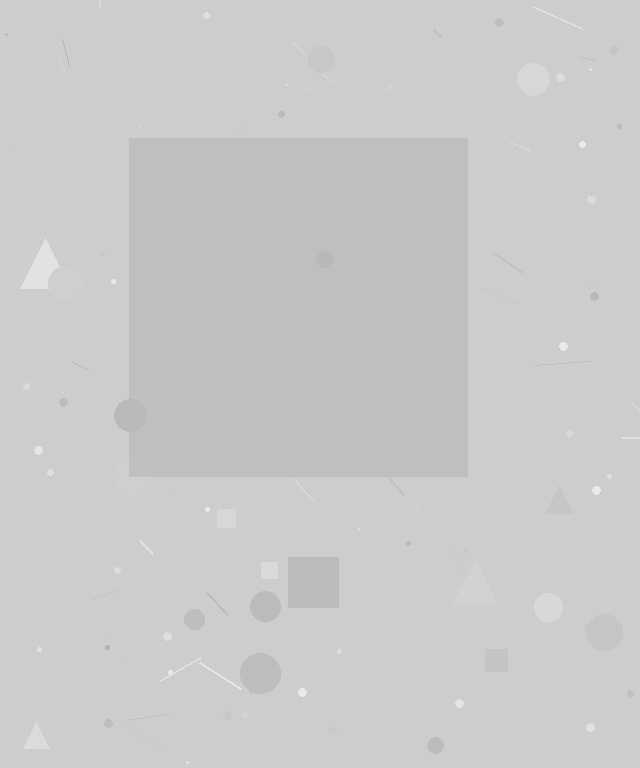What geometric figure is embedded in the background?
A square is embedded in the background.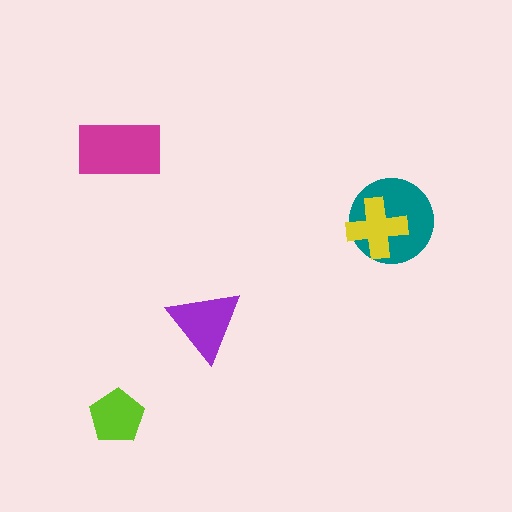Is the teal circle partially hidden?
Yes, it is partially covered by another shape.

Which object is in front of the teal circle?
The yellow cross is in front of the teal circle.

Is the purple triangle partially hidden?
No, no other shape covers it.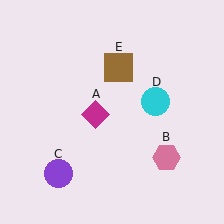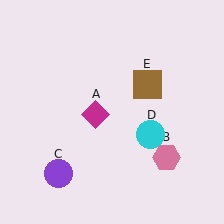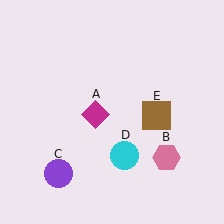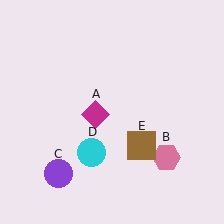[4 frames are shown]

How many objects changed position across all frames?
2 objects changed position: cyan circle (object D), brown square (object E).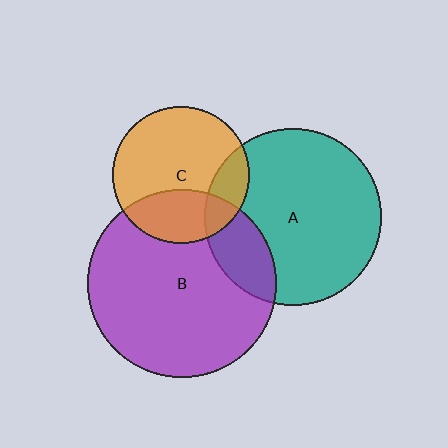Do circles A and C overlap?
Yes.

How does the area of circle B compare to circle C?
Approximately 1.9 times.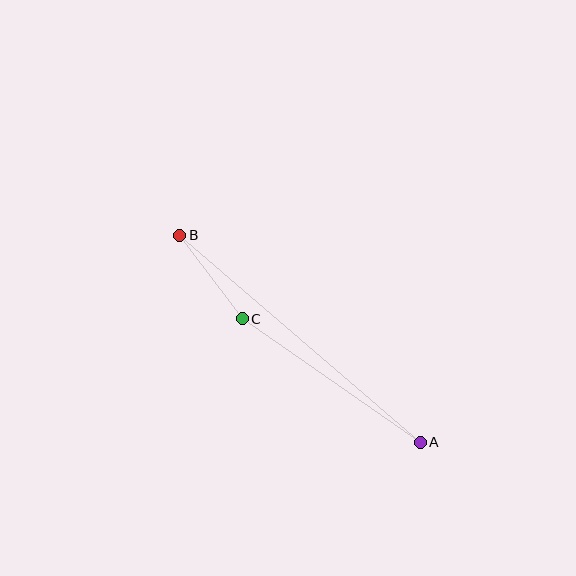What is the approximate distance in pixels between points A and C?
The distance between A and C is approximately 217 pixels.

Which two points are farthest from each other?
Points A and B are farthest from each other.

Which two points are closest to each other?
Points B and C are closest to each other.